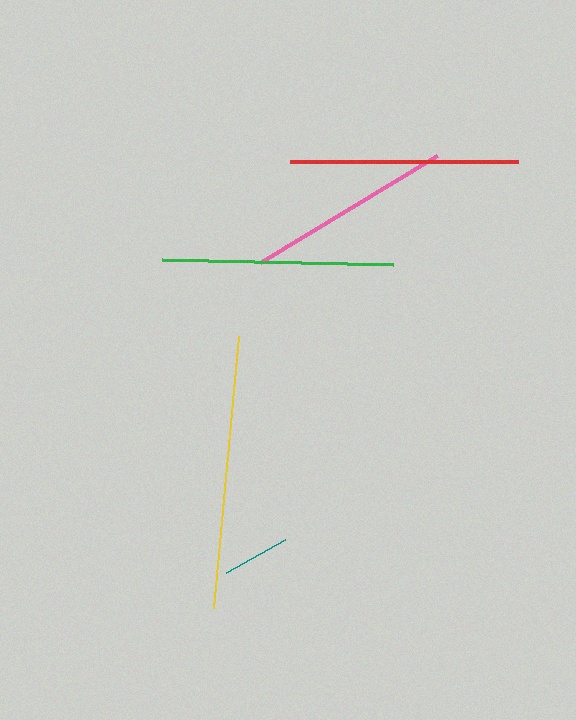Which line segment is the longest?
The yellow line is the longest at approximately 273 pixels.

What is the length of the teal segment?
The teal segment is approximately 67 pixels long.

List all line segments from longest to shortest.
From longest to shortest: yellow, green, red, pink, teal.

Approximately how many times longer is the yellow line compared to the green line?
The yellow line is approximately 1.2 times the length of the green line.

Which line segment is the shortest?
The teal line is the shortest at approximately 67 pixels.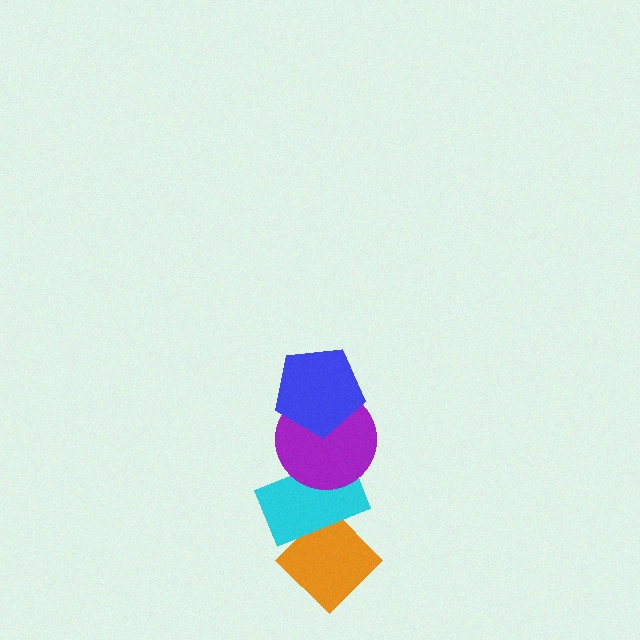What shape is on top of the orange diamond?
The cyan rectangle is on top of the orange diamond.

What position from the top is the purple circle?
The purple circle is 2nd from the top.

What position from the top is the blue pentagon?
The blue pentagon is 1st from the top.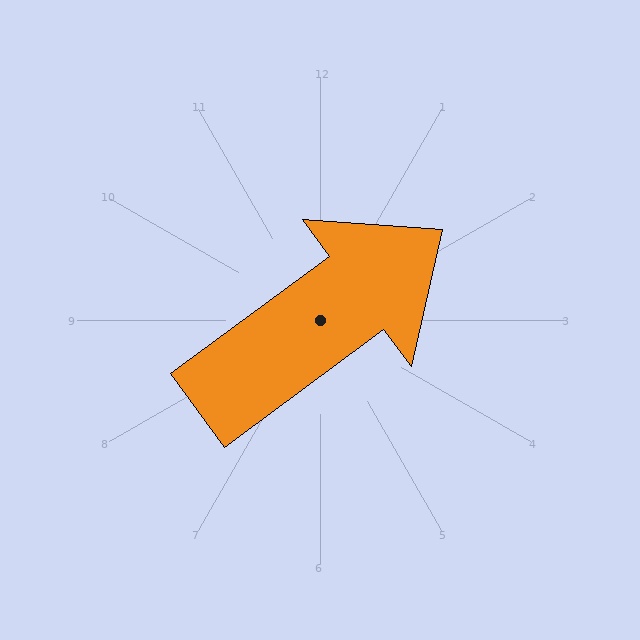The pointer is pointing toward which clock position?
Roughly 2 o'clock.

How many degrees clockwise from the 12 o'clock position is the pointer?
Approximately 54 degrees.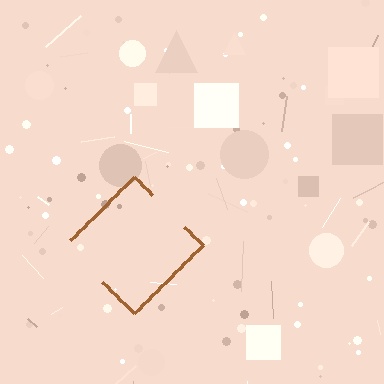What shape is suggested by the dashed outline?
The dashed outline suggests a diamond.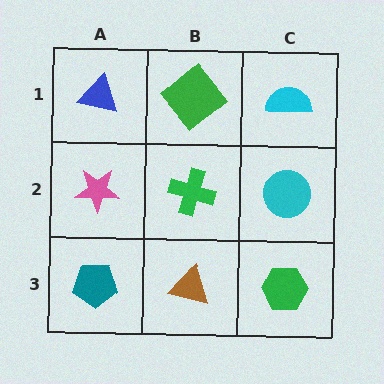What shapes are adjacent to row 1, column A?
A pink star (row 2, column A), a green diamond (row 1, column B).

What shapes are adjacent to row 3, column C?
A cyan circle (row 2, column C), a brown triangle (row 3, column B).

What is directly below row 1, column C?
A cyan circle.